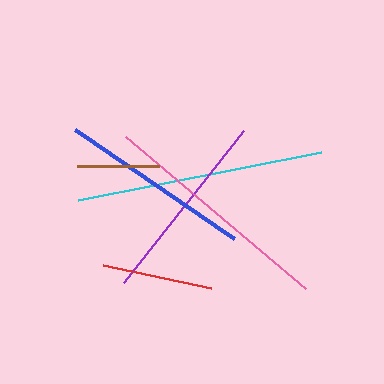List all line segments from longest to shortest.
From longest to shortest: cyan, pink, blue, purple, red, brown.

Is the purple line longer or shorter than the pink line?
The pink line is longer than the purple line.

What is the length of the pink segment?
The pink segment is approximately 235 pixels long.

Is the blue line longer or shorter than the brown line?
The blue line is longer than the brown line.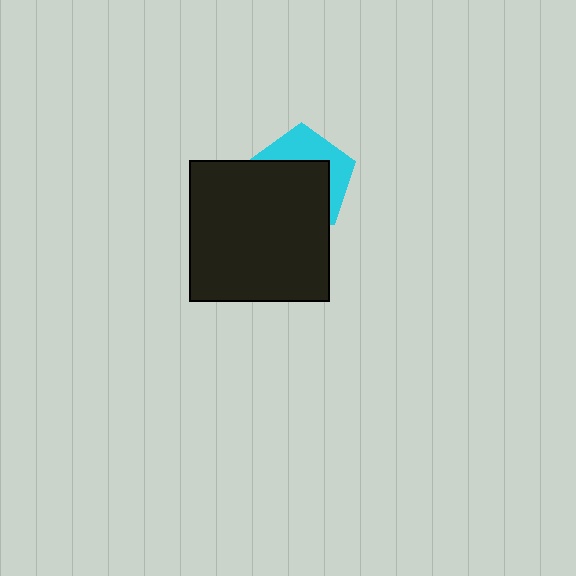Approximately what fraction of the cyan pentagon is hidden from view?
Roughly 61% of the cyan pentagon is hidden behind the black square.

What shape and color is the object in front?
The object in front is a black square.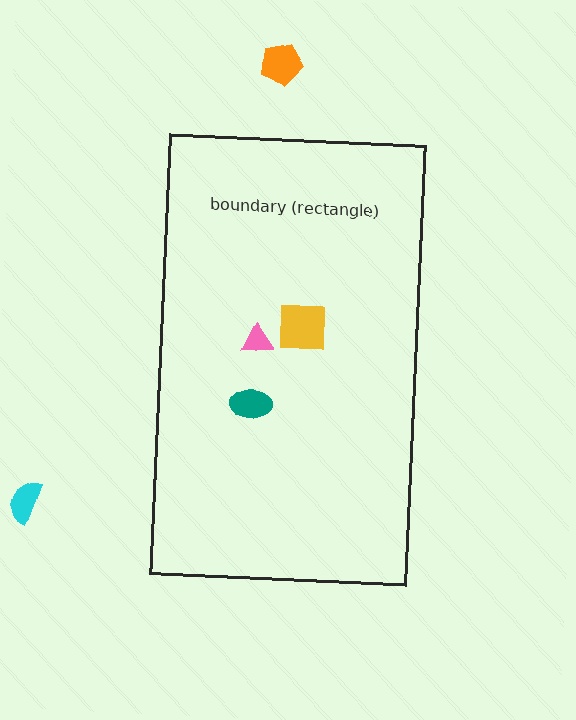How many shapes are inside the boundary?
3 inside, 2 outside.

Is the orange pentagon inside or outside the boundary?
Outside.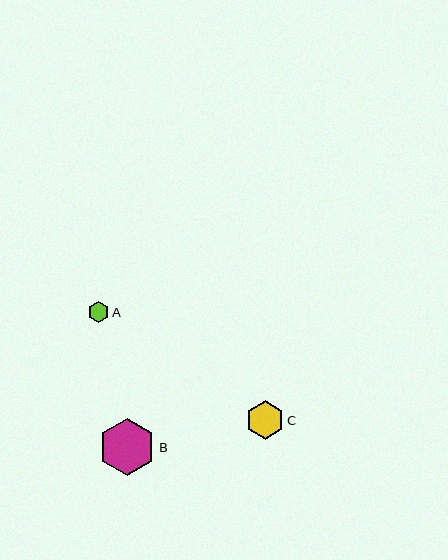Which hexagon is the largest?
Hexagon B is the largest with a size of approximately 57 pixels.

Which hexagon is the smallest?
Hexagon A is the smallest with a size of approximately 21 pixels.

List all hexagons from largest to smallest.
From largest to smallest: B, C, A.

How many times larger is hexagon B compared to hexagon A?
Hexagon B is approximately 2.7 times the size of hexagon A.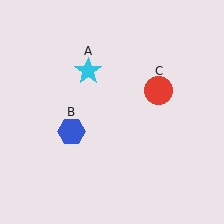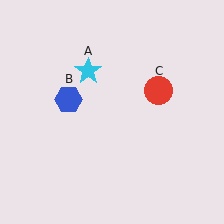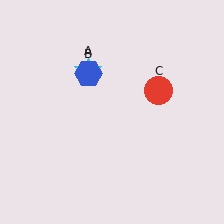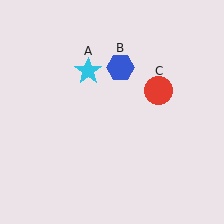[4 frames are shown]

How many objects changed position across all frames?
1 object changed position: blue hexagon (object B).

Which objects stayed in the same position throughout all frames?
Cyan star (object A) and red circle (object C) remained stationary.